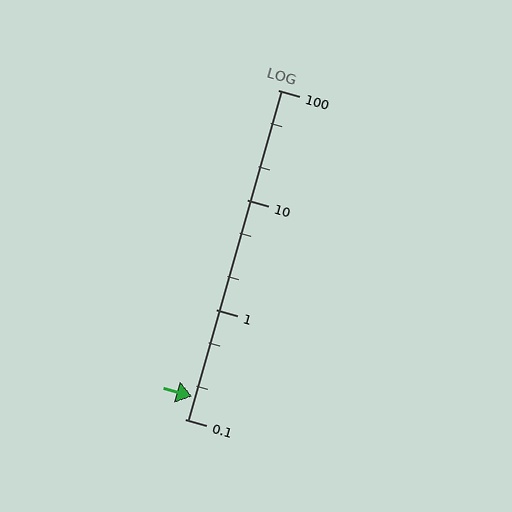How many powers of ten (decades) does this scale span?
The scale spans 3 decades, from 0.1 to 100.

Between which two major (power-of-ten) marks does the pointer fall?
The pointer is between 0.1 and 1.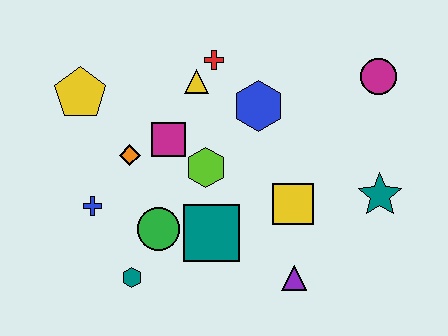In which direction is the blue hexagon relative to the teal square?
The blue hexagon is above the teal square.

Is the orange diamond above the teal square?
Yes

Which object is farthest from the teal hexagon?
The magenta circle is farthest from the teal hexagon.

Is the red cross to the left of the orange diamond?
No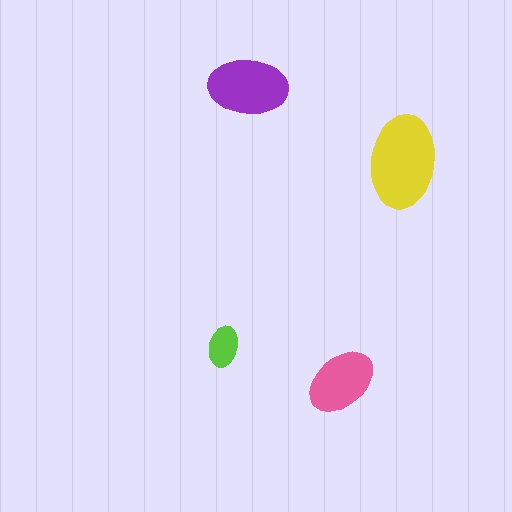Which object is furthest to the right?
The yellow ellipse is rightmost.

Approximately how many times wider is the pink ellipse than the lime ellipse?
About 1.5 times wider.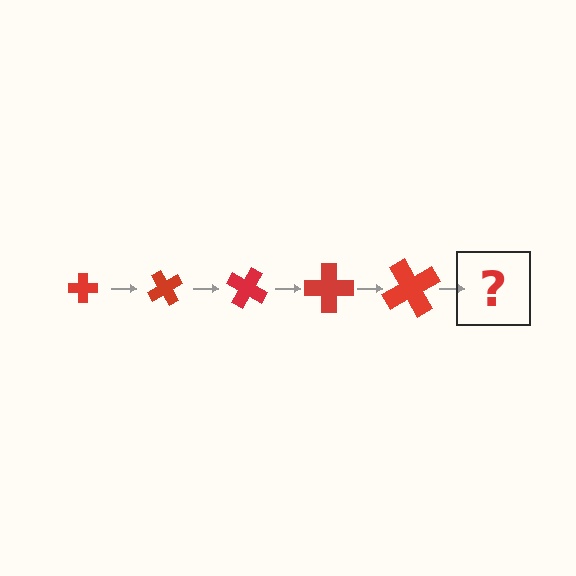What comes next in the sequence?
The next element should be a cross, larger than the previous one and rotated 300 degrees from the start.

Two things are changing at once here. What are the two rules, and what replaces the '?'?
The two rules are that the cross grows larger each step and it rotates 60 degrees each step. The '?' should be a cross, larger than the previous one and rotated 300 degrees from the start.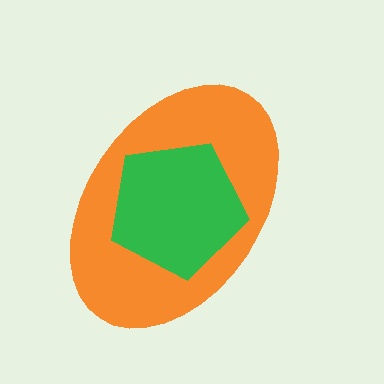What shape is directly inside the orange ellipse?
The green pentagon.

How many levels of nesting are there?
2.